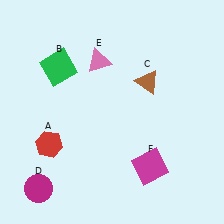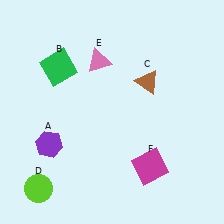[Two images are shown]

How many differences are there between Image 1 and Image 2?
There are 2 differences between the two images.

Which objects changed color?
A changed from red to purple. D changed from magenta to lime.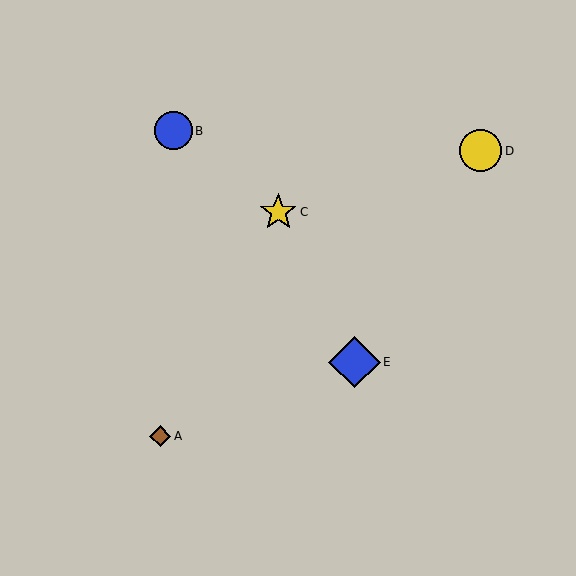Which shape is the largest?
The blue diamond (labeled E) is the largest.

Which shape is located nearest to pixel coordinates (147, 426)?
The brown diamond (labeled A) at (160, 436) is nearest to that location.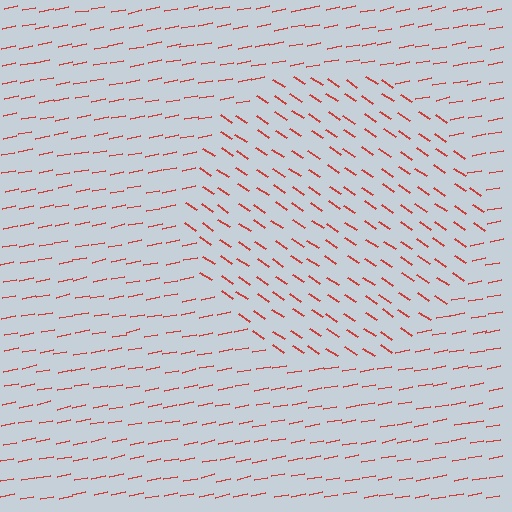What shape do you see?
I see a circle.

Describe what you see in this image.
The image is filled with small red line segments. A circle region in the image has lines oriented differently from the surrounding lines, creating a visible texture boundary.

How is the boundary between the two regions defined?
The boundary is defined purely by a change in line orientation (approximately 45 degrees difference). All lines are the same color and thickness.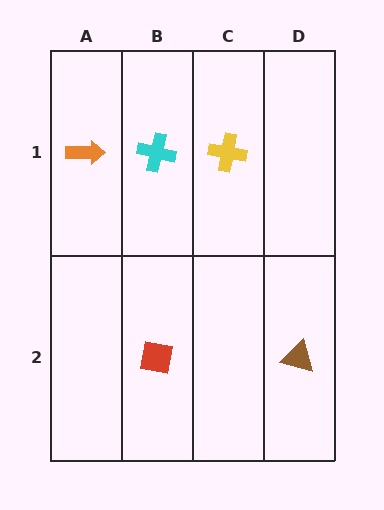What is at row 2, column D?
A brown triangle.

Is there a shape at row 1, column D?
No, that cell is empty.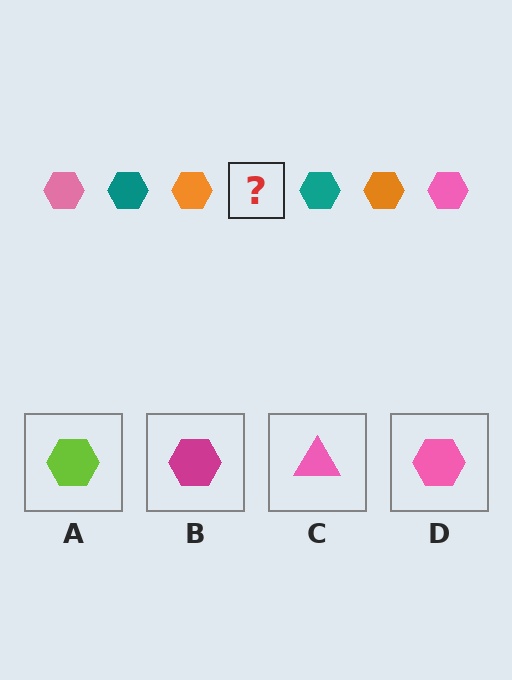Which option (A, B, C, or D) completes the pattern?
D.